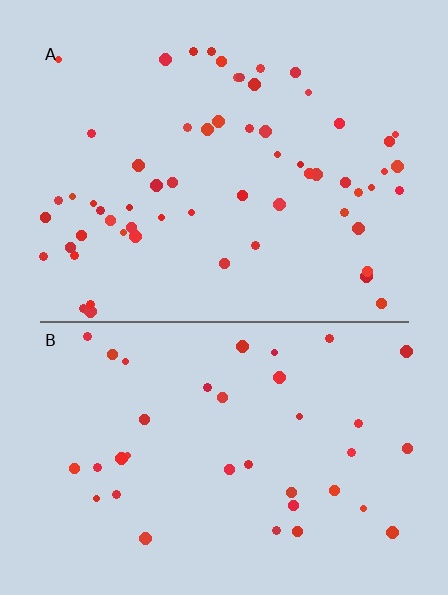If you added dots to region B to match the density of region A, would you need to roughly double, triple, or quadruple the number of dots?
Approximately double.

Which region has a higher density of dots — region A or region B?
A (the top).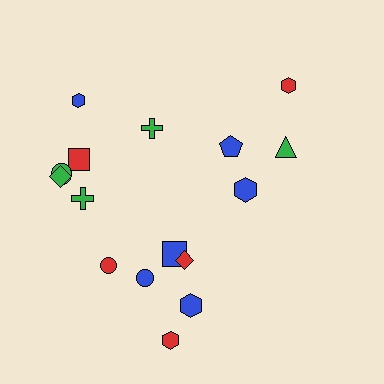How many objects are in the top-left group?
There are 6 objects.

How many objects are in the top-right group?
There are 4 objects.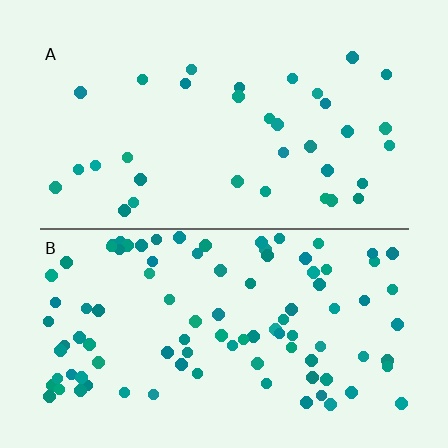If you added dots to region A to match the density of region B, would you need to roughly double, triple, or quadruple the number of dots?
Approximately triple.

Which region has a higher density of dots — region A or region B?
B (the bottom).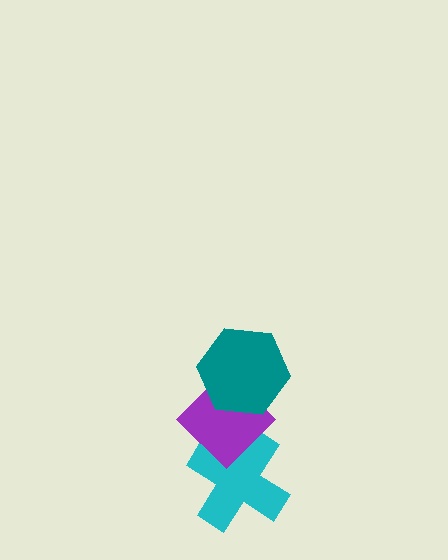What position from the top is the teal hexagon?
The teal hexagon is 1st from the top.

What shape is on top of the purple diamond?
The teal hexagon is on top of the purple diamond.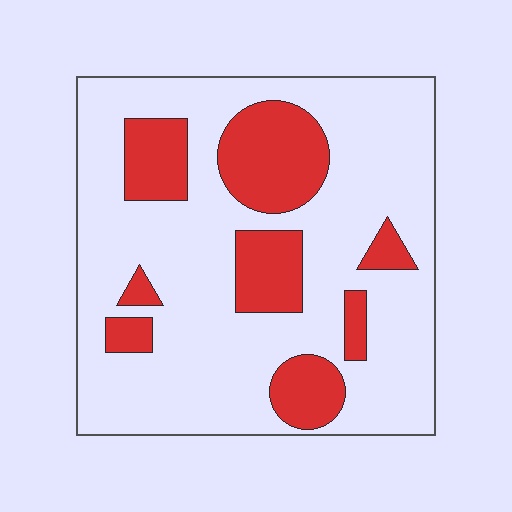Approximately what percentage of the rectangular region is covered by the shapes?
Approximately 25%.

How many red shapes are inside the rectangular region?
8.